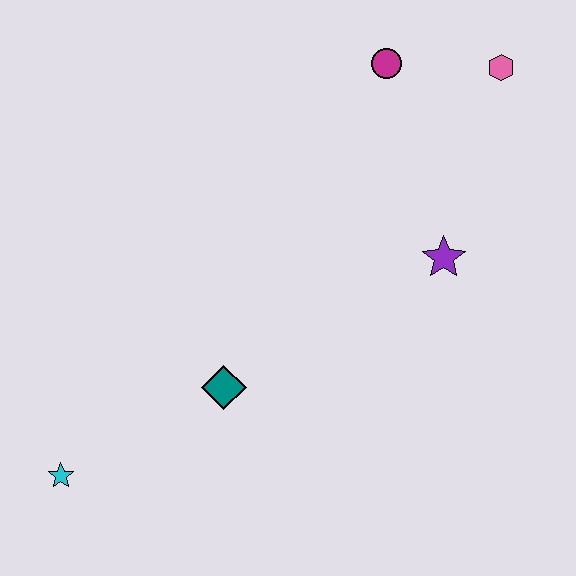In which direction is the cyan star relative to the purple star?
The cyan star is to the left of the purple star.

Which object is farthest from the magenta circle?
The cyan star is farthest from the magenta circle.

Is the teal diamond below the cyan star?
No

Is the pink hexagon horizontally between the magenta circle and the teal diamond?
No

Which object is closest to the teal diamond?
The cyan star is closest to the teal diamond.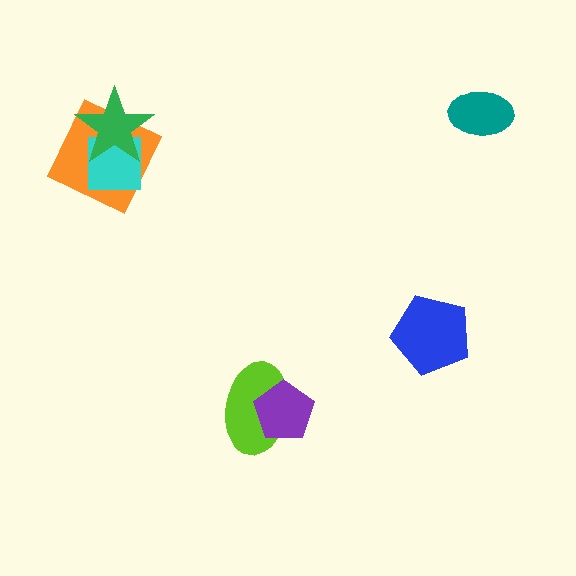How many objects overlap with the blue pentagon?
0 objects overlap with the blue pentagon.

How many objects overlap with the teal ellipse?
0 objects overlap with the teal ellipse.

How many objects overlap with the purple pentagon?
1 object overlaps with the purple pentagon.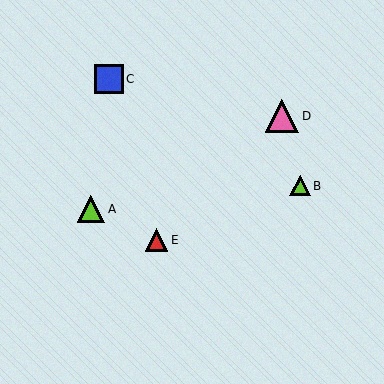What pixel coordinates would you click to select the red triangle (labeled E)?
Click at (156, 240) to select the red triangle E.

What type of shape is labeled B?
Shape B is a lime triangle.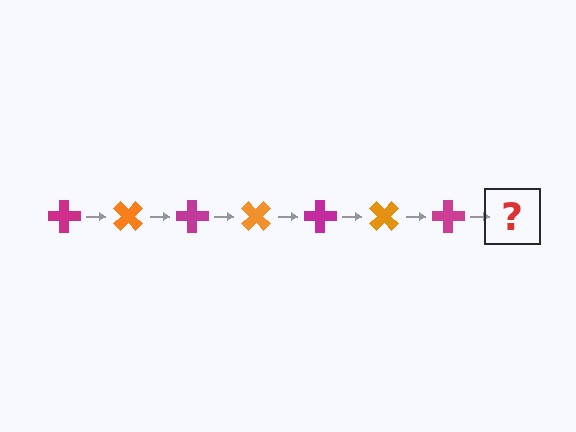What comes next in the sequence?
The next element should be an orange cross, rotated 315 degrees from the start.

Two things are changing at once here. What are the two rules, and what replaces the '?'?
The two rules are that it rotates 45 degrees each step and the color cycles through magenta and orange. The '?' should be an orange cross, rotated 315 degrees from the start.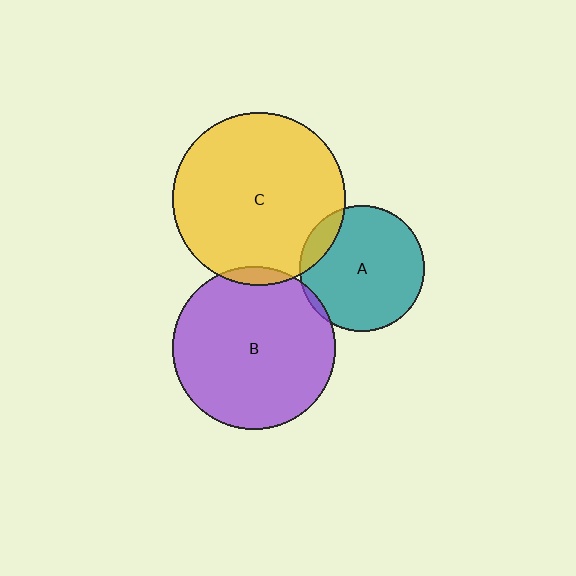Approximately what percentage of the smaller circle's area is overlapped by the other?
Approximately 5%.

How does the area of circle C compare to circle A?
Approximately 1.9 times.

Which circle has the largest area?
Circle C (yellow).